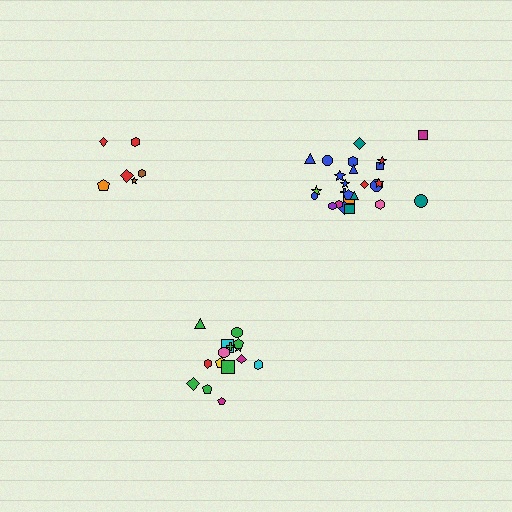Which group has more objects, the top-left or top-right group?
The top-right group.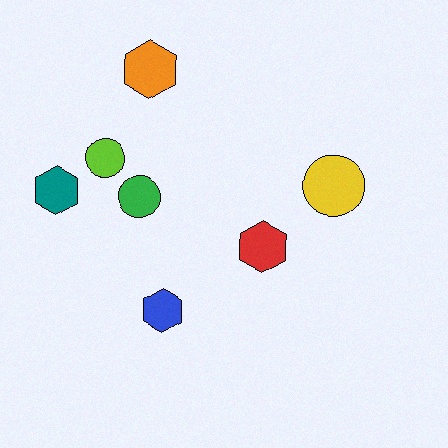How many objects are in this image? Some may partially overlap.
There are 7 objects.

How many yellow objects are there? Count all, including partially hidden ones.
There is 1 yellow object.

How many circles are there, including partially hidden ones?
There are 3 circles.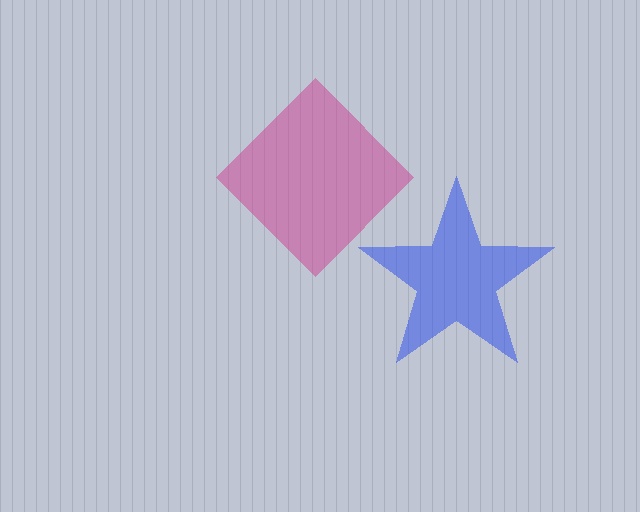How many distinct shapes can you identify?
There are 2 distinct shapes: a blue star, a magenta diamond.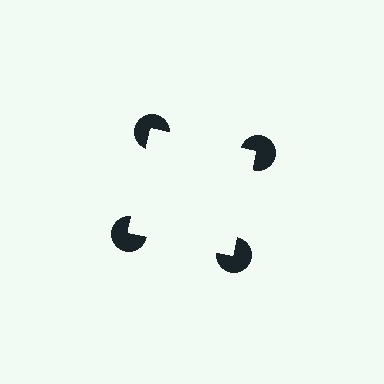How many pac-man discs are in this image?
There are 4 — one at each vertex of the illusory square.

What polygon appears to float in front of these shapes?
An illusory square — its edges are inferred from the aligned wedge cuts in the pac-man discs, not physically drawn.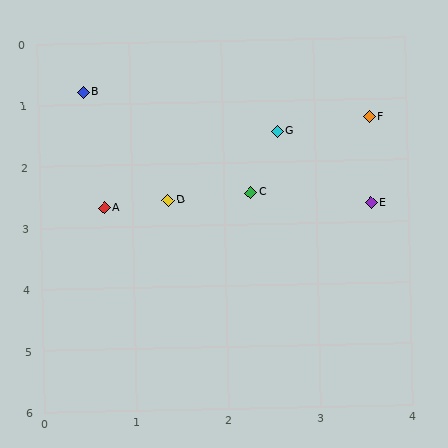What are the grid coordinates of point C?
Point C is at approximately (2.3, 2.5).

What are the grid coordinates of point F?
Point F is at approximately (3.6, 1.3).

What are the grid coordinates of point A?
Point A is at approximately (0.7, 2.7).